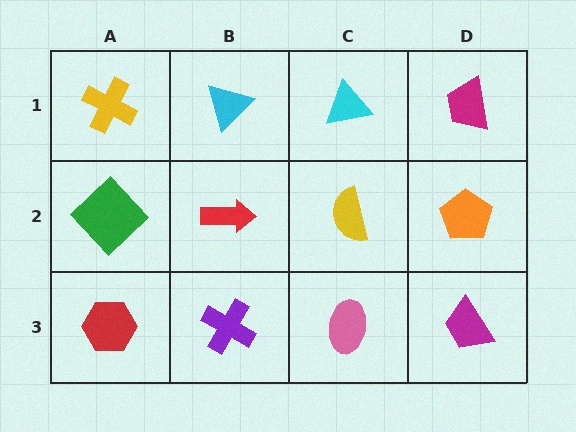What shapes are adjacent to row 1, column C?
A yellow semicircle (row 2, column C), a cyan triangle (row 1, column B), a magenta trapezoid (row 1, column D).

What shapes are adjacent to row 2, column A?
A yellow cross (row 1, column A), a red hexagon (row 3, column A), a red arrow (row 2, column B).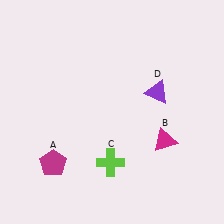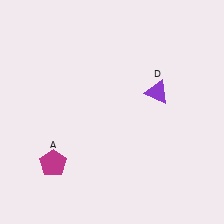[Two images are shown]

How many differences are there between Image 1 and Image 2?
There are 2 differences between the two images.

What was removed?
The magenta triangle (B), the lime cross (C) were removed in Image 2.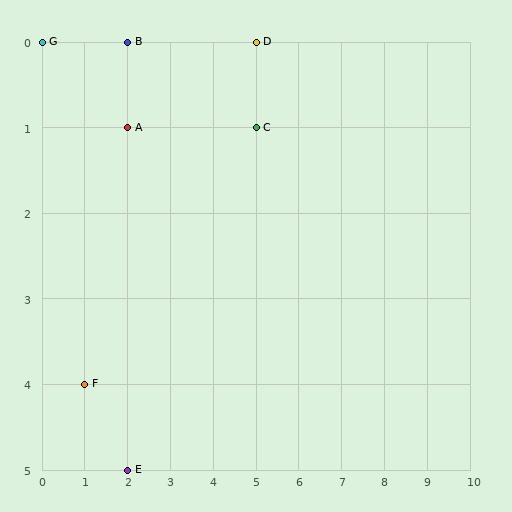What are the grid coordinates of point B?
Point B is at grid coordinates (2, 0).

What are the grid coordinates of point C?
Point C is at grid coordinates (5, 1).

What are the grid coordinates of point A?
Point A is at grid coordinates (2, 1).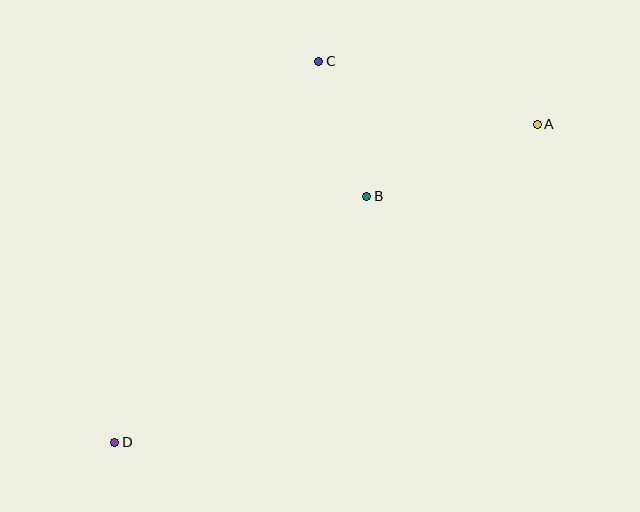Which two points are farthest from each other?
Points A and D are farthest from each other.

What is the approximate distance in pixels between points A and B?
The distance between A and B is approximately 185 pixels.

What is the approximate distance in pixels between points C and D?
The distance between C and D is approximately 432 pixels.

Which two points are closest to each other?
Points B and C are closest to each other.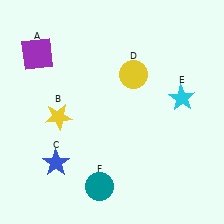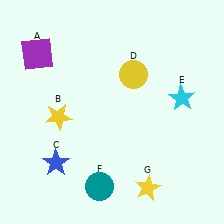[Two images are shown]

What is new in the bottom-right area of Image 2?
A yellow star (G) was added in the bottom-right area of Image 2.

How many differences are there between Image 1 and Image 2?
There is 1 difference between the two images.